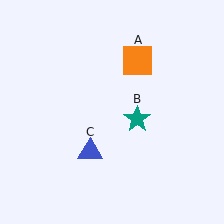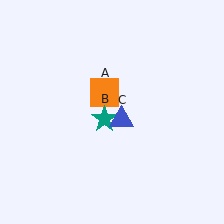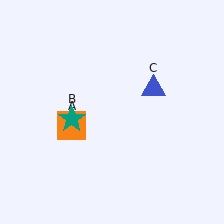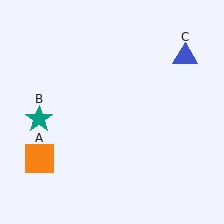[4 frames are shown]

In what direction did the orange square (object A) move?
The orange square (object A) moved down and to the left.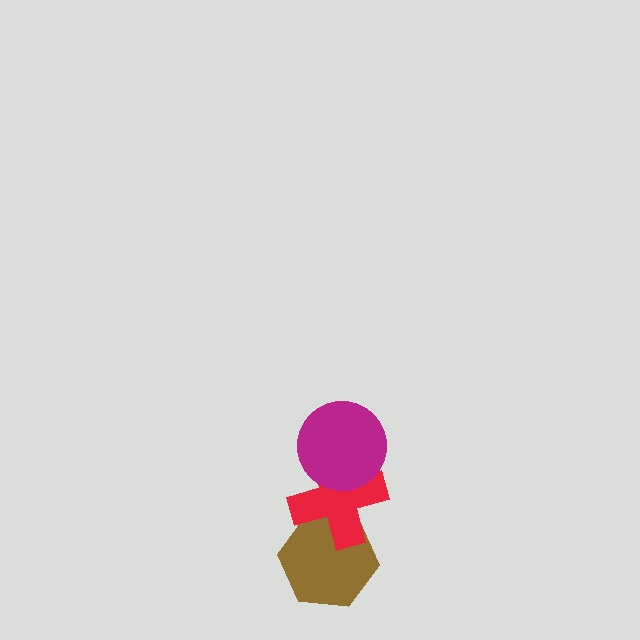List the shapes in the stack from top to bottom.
From top to bottom: the magenta circle, the red cross, the brown hexagon.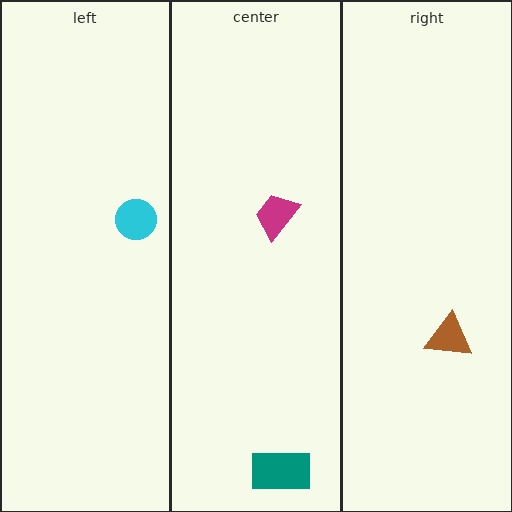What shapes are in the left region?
The cyan circle.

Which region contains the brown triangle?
The right region.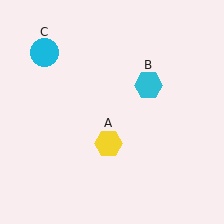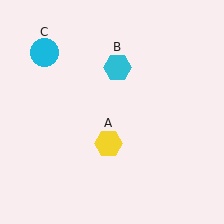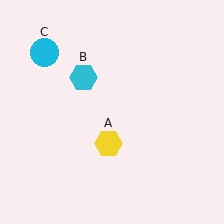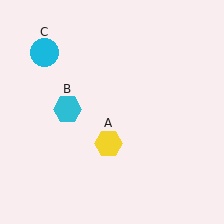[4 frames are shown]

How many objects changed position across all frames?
1 object changed position: cyan hexagon (object B).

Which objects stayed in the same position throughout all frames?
Yellow hexagon (object A) and cyan circle (object C) remained stationary.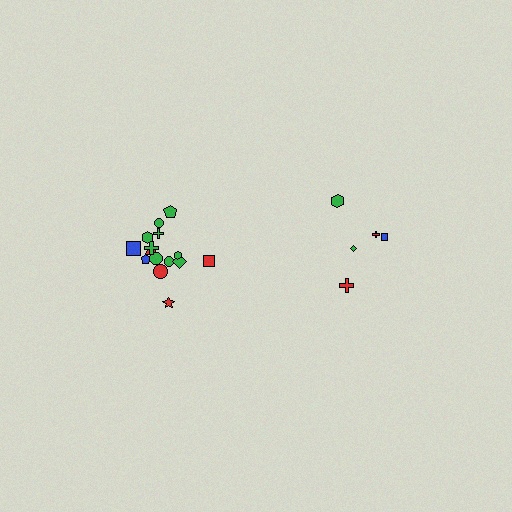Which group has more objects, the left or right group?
The left group.